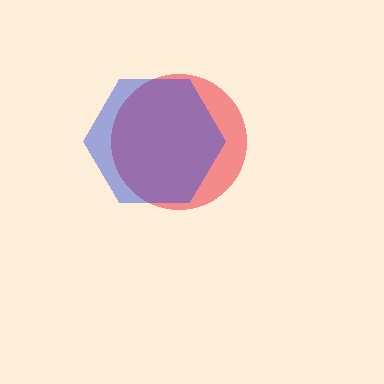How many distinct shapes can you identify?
There are 2 distinct shapes: a red circle, a blue hexagon.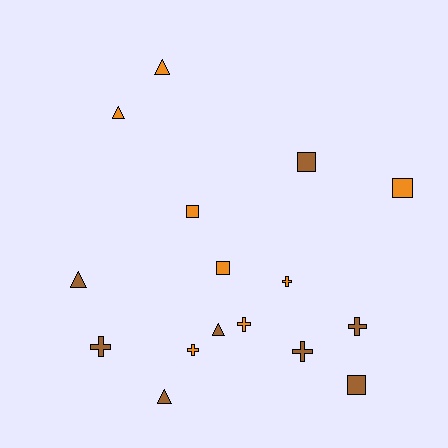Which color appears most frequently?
Orange, with 8 objects.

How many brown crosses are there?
There are 3 brown crosses.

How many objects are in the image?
There are 16 objects.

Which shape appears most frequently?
Cross, with 6 objects.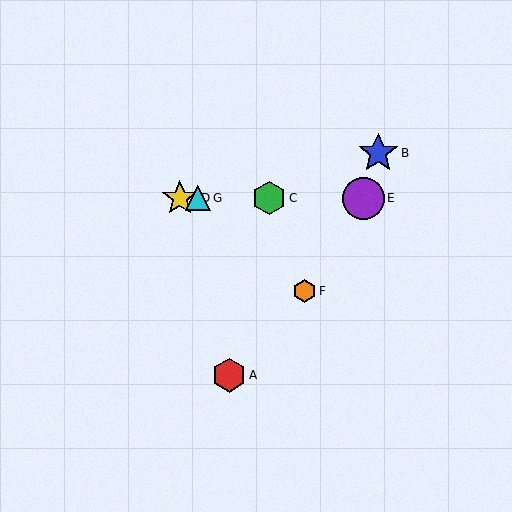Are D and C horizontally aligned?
Yes, both are at y≈198.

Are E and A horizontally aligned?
No, E is at y≈198 and A is at y≈375.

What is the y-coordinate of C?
Object C is at y≈198.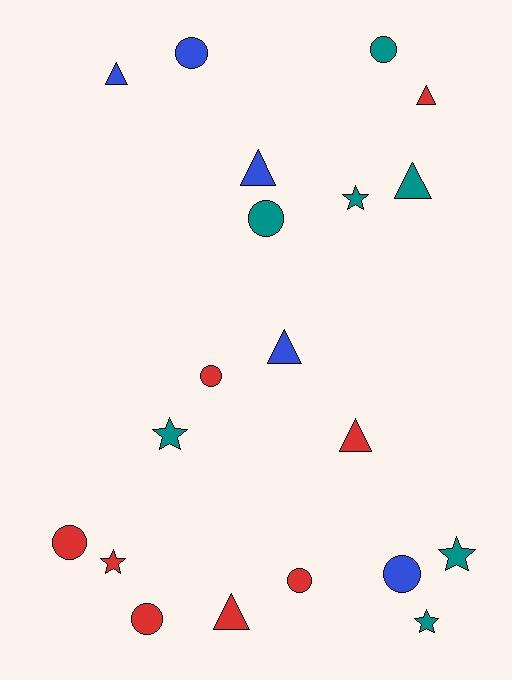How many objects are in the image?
There are 20 objects.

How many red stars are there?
There is 1 red star.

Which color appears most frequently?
Red, with 8 objects.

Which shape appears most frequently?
Circle, with 8 objects.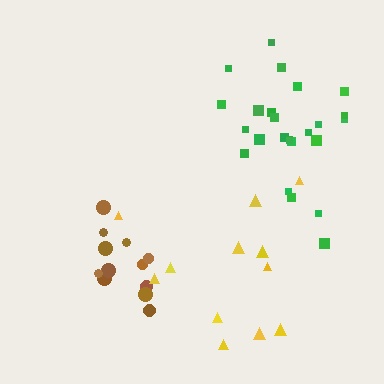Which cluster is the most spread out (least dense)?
Yellow.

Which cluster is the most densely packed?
Green.